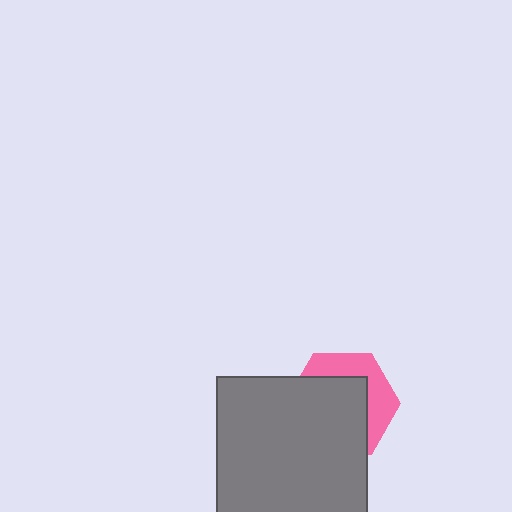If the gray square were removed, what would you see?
You would see the complete pink hexagon.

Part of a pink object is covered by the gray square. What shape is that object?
It is a hexagon.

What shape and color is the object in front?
The object in front is a gray square.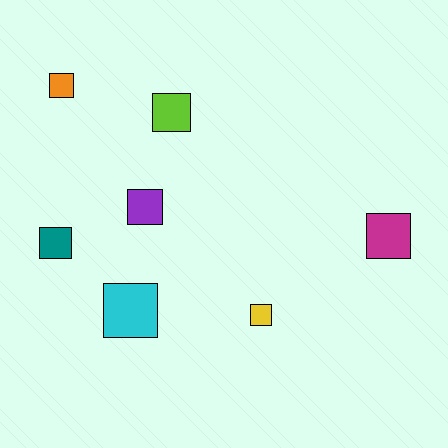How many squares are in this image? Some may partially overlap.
There are 7 squares.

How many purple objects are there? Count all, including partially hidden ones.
There is 1 purple object.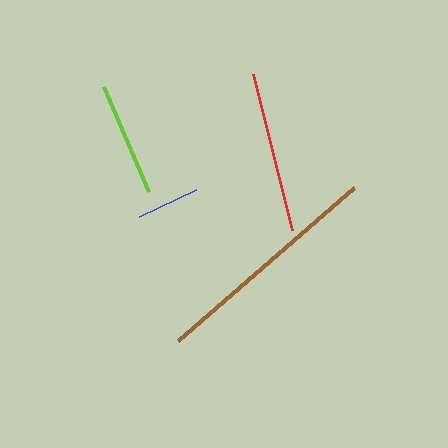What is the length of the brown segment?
The brown segment is approximately 233 pixels long.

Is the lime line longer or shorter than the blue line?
The lime line is longer than the blue line.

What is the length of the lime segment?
The lime segment is approximately 114 pixels long.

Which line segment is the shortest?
The blue line is the shortest at approximately 63 pixels.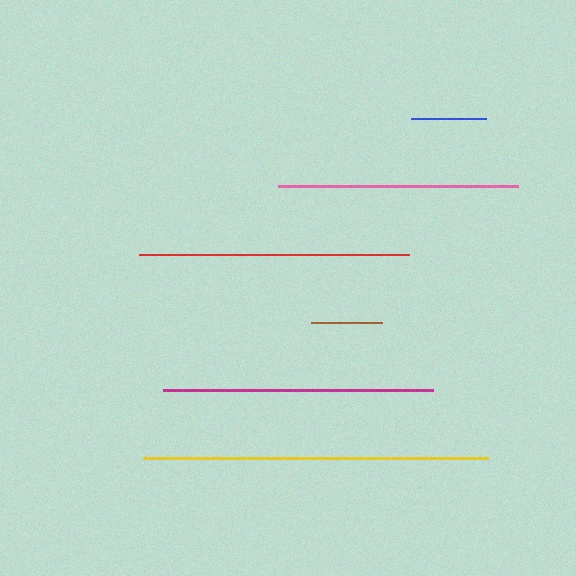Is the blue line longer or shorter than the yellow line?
The yellow line is longer than the blue line.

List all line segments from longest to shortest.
From longest to shortest: yellow, magenta, red, pink, blue, brown.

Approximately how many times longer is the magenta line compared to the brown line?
The magenta line is approximately 3.8 times the length of the brown line.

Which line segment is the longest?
The yellow line is the longest at approximately 344 pixels.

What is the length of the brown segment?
The brown segment is approximately 71 pixels long.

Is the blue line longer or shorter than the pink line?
The pink line is longer than the blue line.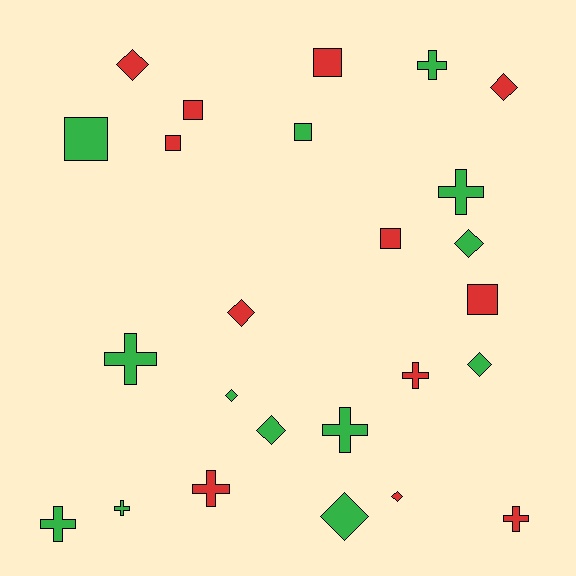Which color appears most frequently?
Green, with 13 objects.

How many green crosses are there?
There are 6 green crosses.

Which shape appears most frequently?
Diamond, with 9 objects.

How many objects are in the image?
There are 25 objects.